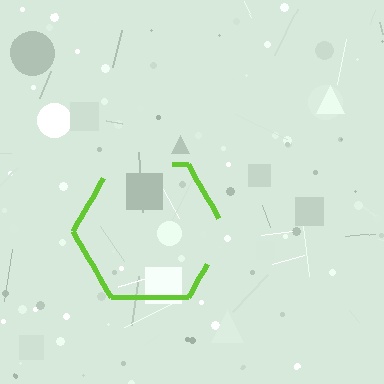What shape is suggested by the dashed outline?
The dashed outline suggests a hexagon.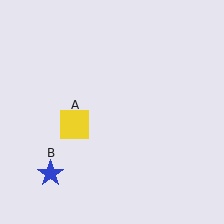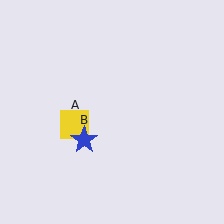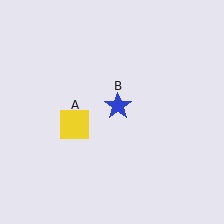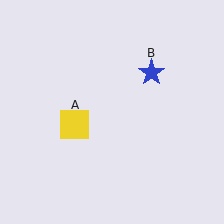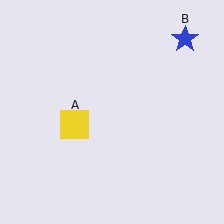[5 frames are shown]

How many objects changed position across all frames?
1 object changed position: blue star (object B).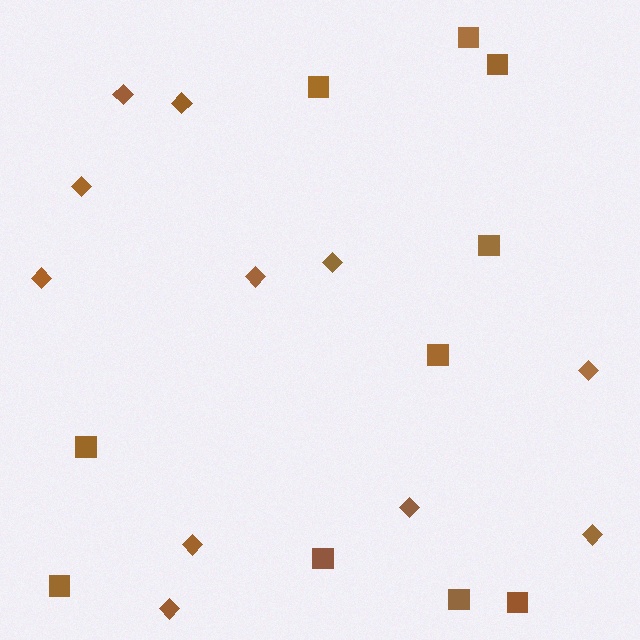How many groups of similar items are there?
There are 2 groups: one group of diamonds (11) and one group of squares (10).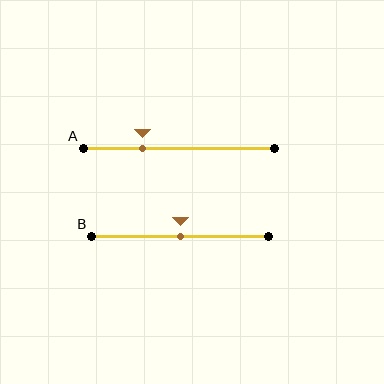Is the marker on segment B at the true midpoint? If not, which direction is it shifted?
Yes, the marker on segment B is at the true midpoint.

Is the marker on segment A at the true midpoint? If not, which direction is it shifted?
No, the marker on segment A is shifted to the left by about 19% of the segment length.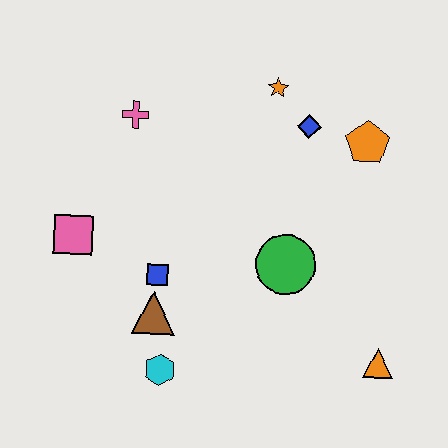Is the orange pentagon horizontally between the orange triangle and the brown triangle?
Yes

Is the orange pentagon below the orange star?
Yes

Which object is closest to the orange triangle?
The green circle is closest to the orange triangle.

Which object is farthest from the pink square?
The orange triangle is farthest from the pink square.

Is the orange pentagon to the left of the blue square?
No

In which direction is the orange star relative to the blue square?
The orange star is above the blue square.